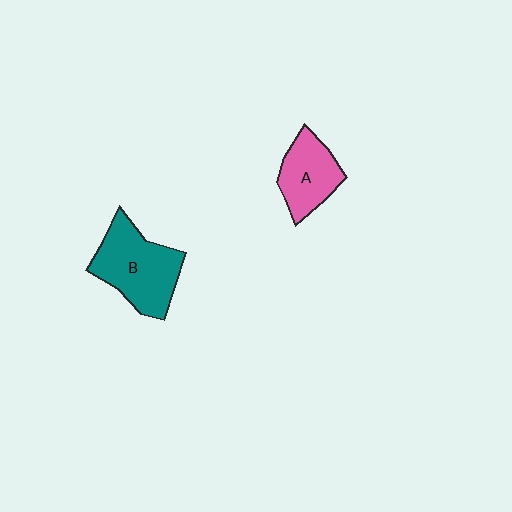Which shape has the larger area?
Shape B (teal).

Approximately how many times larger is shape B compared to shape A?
Approximately 1.5 times.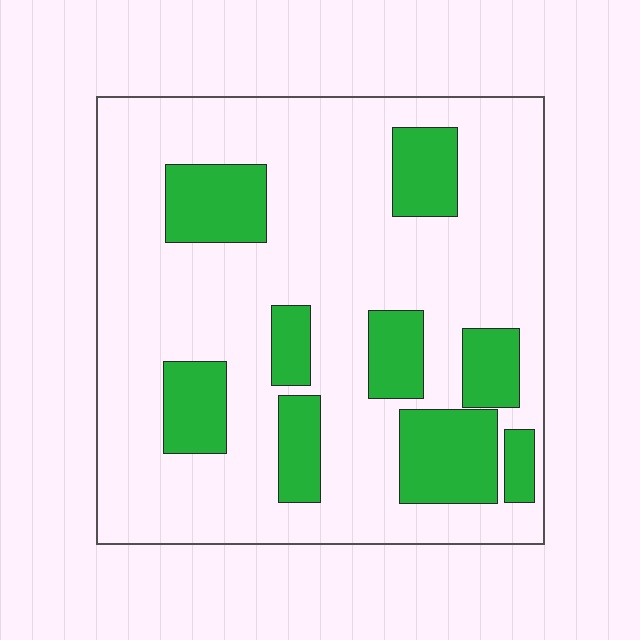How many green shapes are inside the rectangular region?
9.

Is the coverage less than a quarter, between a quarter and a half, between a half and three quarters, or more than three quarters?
Less than a quarter.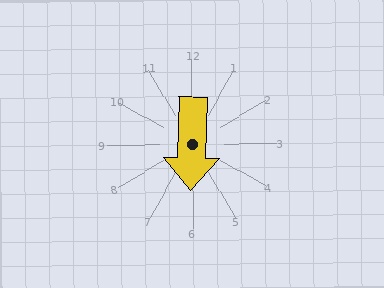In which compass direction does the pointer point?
South.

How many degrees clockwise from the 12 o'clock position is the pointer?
Approximately 182 degrees.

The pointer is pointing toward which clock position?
Roughly 6 o'clock.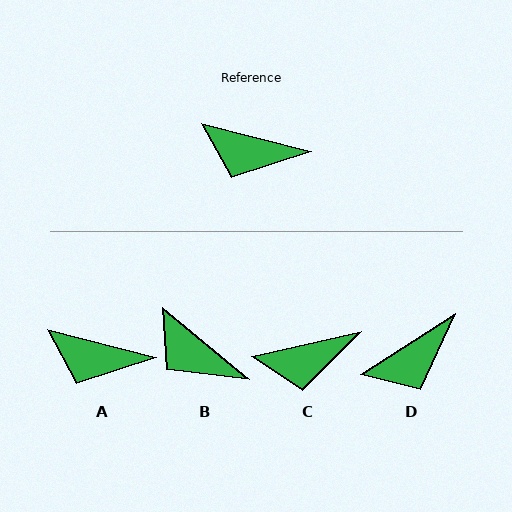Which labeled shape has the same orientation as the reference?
A.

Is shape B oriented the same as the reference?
No, it is off by about 25 degrees.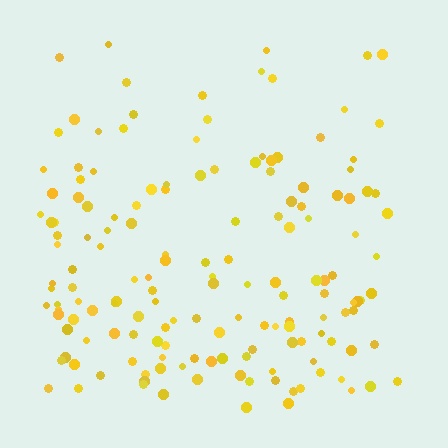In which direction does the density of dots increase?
From top to bottom, with the bottom side densest.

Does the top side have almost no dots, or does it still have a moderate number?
Still a moderate number, just noticeably fewer than the bottom.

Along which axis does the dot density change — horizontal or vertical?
Vertical.